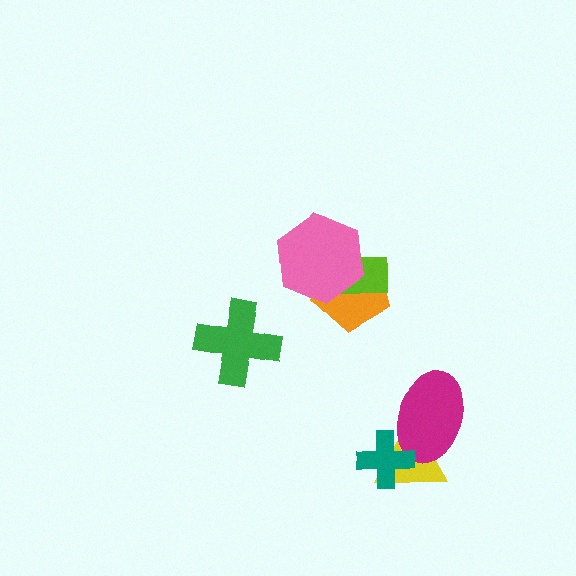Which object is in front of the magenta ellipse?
The teal cross is in front of the magenta ellipse.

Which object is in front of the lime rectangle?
The pink hexagon is in front of the lime rectangle.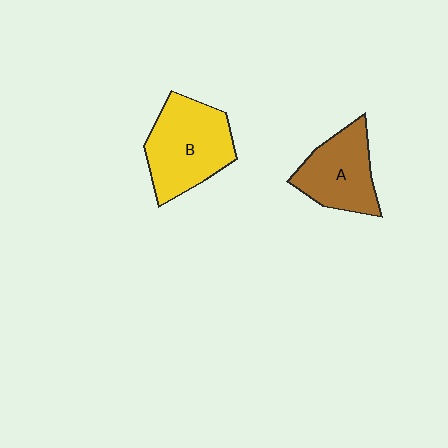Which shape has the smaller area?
Shape A (brown).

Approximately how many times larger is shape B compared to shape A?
Approximately 1.3 times.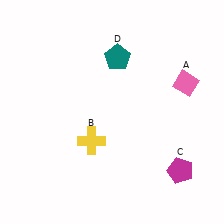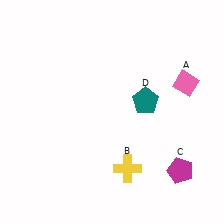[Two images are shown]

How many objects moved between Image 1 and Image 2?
2 objects moved between the two images.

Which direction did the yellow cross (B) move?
The yellow cross (B) moved right.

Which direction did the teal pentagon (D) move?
The teal pentagon (D) moved down.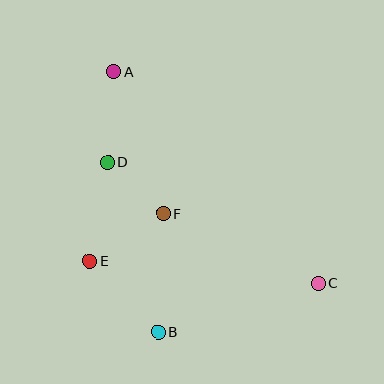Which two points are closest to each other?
Points D and F are closest to each other.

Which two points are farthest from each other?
Points A and C are farthest from each other.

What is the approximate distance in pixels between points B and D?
The distance between B and D is approximately 177 pixels.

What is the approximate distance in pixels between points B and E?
The distance between B and E is approximately 99 pixels.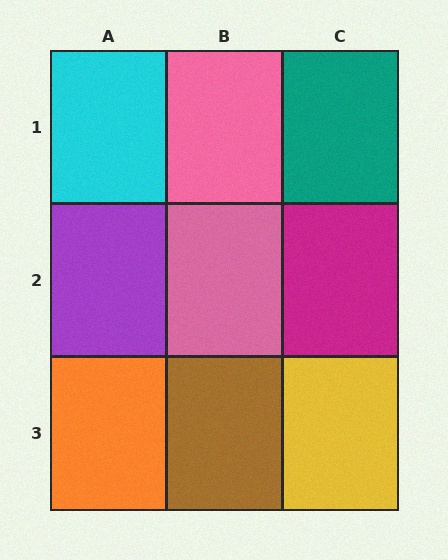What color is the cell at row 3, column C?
Yellow.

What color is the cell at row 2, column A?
Purple.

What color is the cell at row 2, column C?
Magenta.